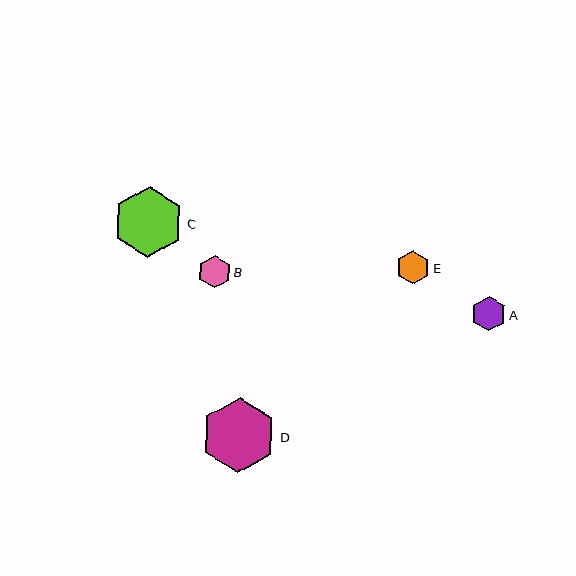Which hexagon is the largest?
Hexagon D is the largest with a size of approximately 75 pixels.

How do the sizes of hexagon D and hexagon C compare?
Hexagon D and hexagon C are approximately the same size.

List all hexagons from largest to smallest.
From largest to smallest: D, C, A, E, B.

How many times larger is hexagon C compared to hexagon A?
Hexagon C is approximately 2.0 times the size of hexagon A.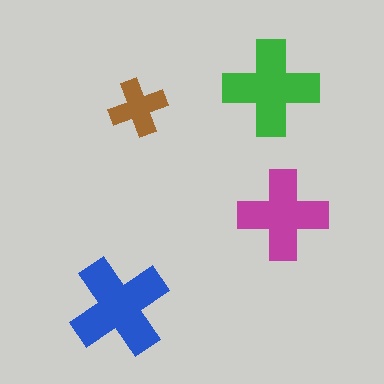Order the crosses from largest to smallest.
the blue one, the green one, the magenta one, the brown one.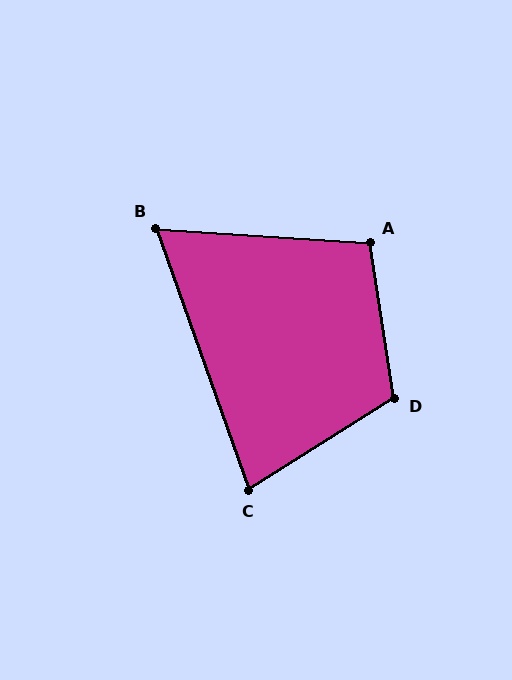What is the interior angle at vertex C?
Approximately 78 degrees (acute).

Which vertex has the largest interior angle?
D, at approximately 114 degrees.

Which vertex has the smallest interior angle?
B, at approximately 66 degrees.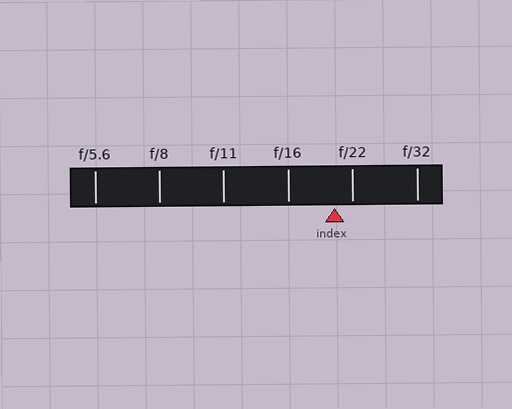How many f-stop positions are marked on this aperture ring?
There are 6 f-stop positions marked.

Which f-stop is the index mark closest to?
The index mark is closest to f/22.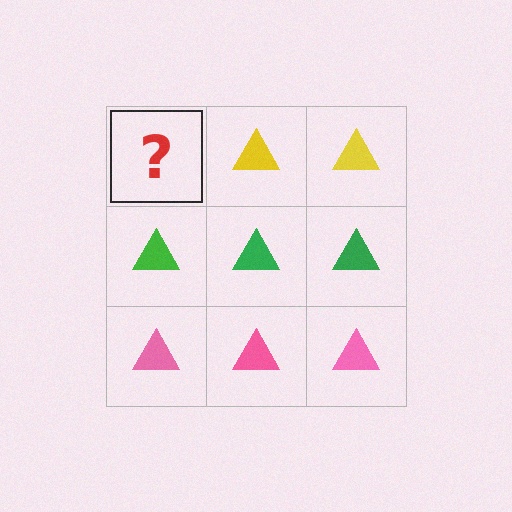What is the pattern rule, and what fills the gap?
The rule is that each row has a consistent color. The gap should be filled with a yellow triangle.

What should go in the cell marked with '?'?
The missing cell should contain a yellow triangle.